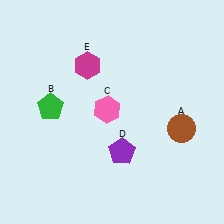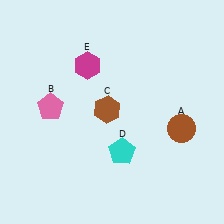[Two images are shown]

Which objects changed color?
B changed from green to pink. C changed from pink to brown. D changed from purple to cyan.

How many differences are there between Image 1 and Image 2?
There are 3 differences between the two images.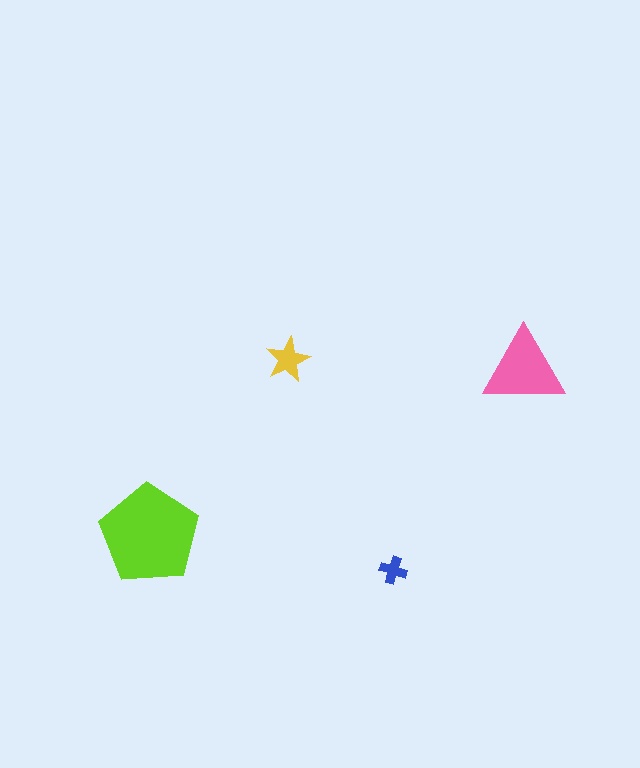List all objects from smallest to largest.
The blue cross, the yellow star, the pink triangle, the lime pentagon.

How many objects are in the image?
There are 4 objects in the image.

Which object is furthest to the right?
The pink triangle is rightmost.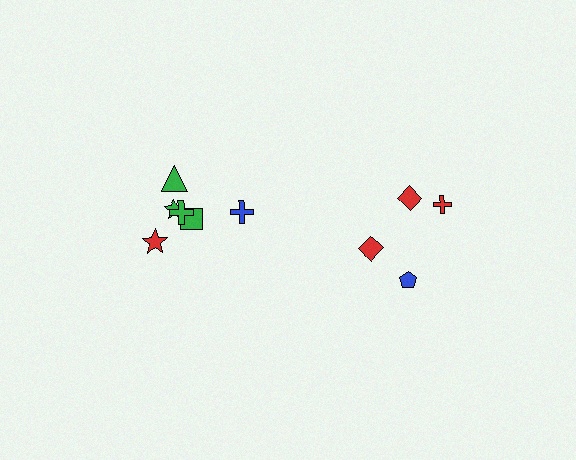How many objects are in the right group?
There are 4 objects.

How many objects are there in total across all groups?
There are 10 objects.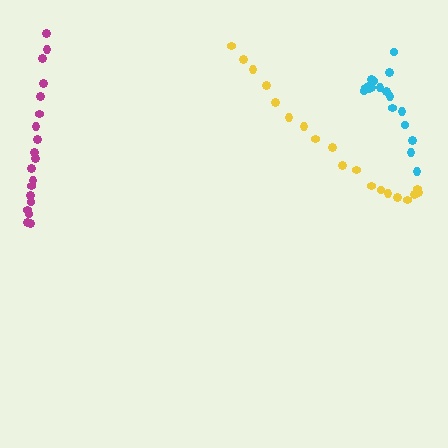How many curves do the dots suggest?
There are 3 distinct paths.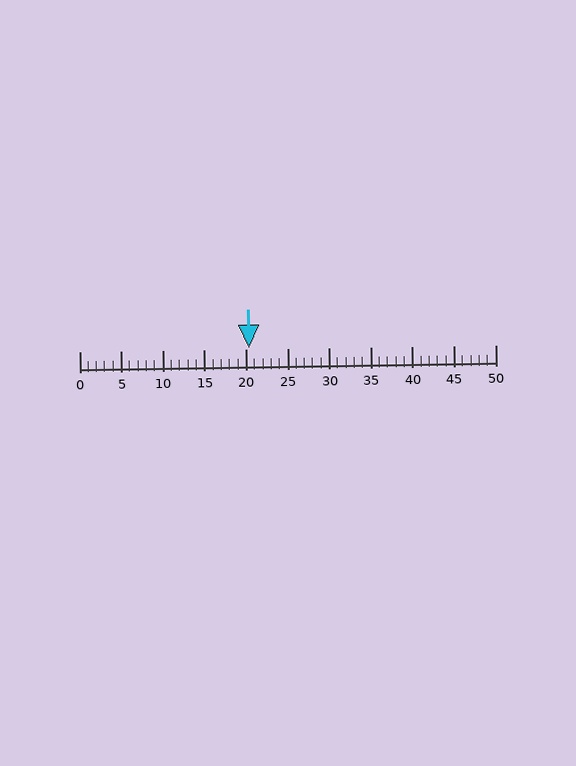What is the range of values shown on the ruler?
The ruler shows values from 0 to 50.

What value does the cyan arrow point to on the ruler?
The cyan arrow points to approximately 20.